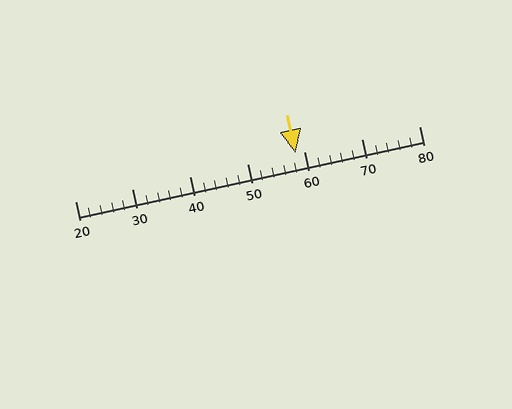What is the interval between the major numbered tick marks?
The major tick marks are spaced 10 units apart.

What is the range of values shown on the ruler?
The ruler shows values from 20 to 80.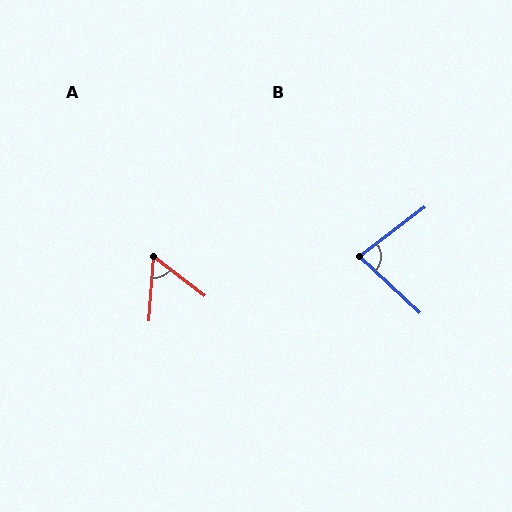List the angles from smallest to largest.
A (56°), B (80°).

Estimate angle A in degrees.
Approximately 56 degrees.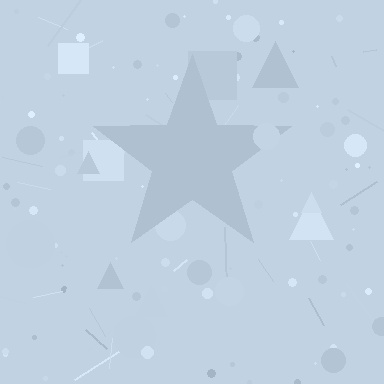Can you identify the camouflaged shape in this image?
The camouflaged shape is a star.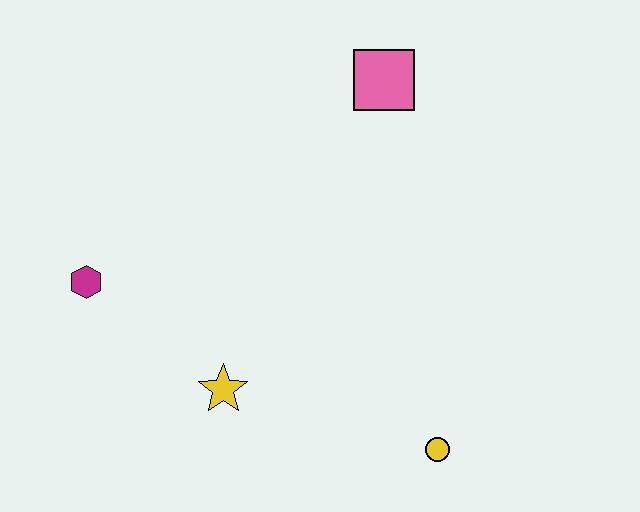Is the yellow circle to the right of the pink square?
Yes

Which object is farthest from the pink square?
The yellow circle is farthest from the pink square.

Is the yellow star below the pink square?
Yes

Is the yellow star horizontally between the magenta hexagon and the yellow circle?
Yes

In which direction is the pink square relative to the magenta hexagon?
The pink square is to the right of the magenta hexagon.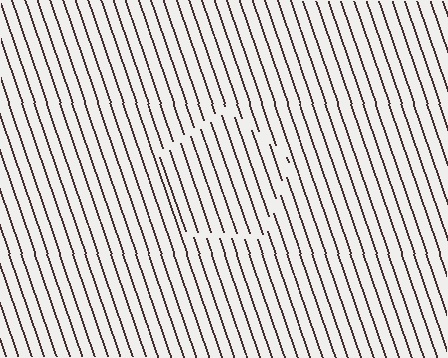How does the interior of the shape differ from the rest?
The interior of the shape contains the same grating, shifted by half a period — the contour is defined by the phase discontinuity where line-ends from the inner and outer gratings abut.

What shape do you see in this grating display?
An illusory pentagon. The interior of the shape contains the same grating, shifted by half a period — the contour is defined by the phase discontinuity where line-ends from the inner and outer gratings abut.